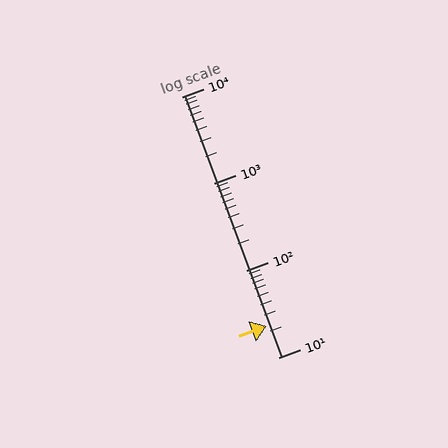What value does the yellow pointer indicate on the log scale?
The pointer indicates approximately 23.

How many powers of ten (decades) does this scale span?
The scale spans 3 decades, from 10 to 10000.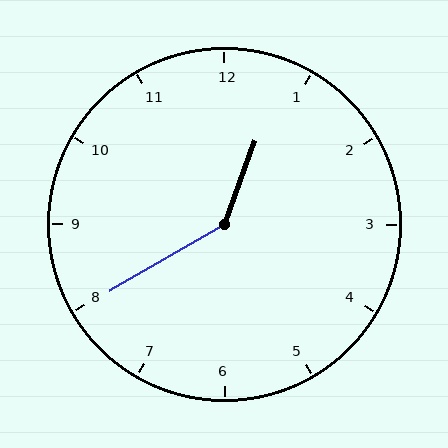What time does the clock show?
12:40.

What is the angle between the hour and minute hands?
Approximately 140 degrees.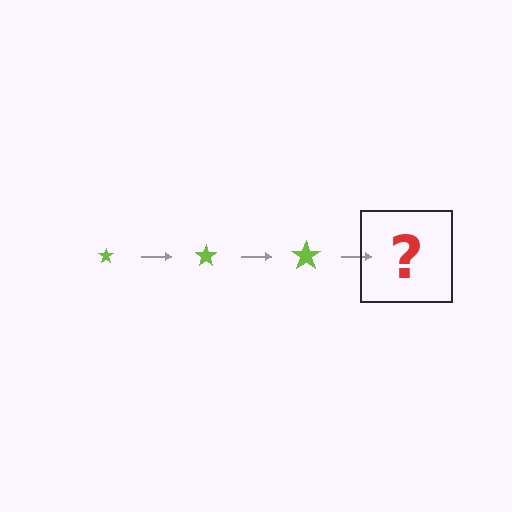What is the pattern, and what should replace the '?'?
The pattern is that the star gets progressively larger each step. The '?' should be a lime star, larger than the previous one.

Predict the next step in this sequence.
The next step is a lime star, larger than the previous one.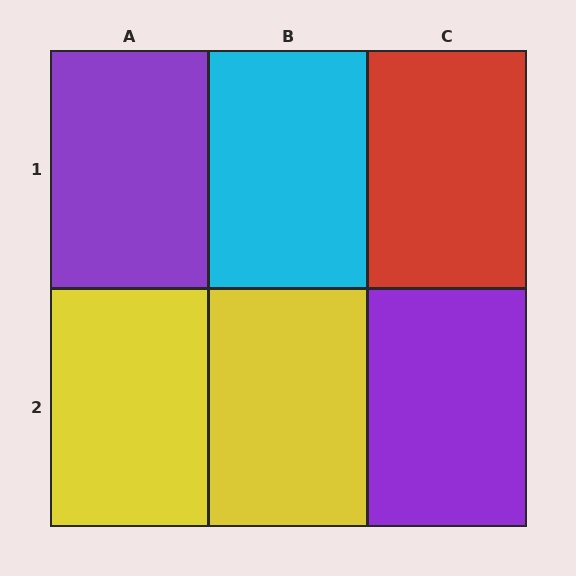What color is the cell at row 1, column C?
Red.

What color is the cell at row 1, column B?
Cyan.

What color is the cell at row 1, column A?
Purple.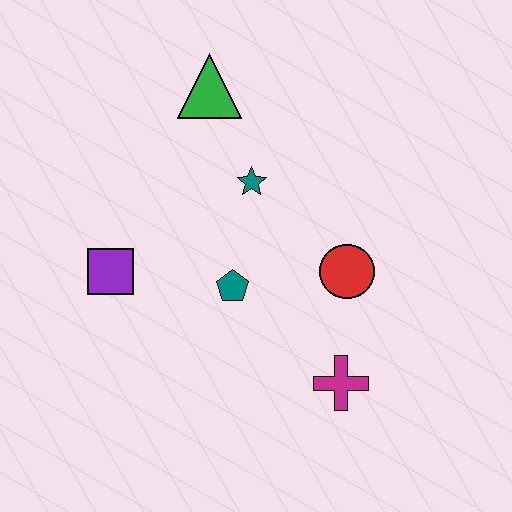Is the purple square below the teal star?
Yes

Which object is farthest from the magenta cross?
The green triangle is farthest from the magenta cross.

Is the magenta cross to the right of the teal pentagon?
Yes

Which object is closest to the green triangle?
The teal star is closest to the green triangle.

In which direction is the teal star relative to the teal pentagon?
The teal star is above the teal pentagon.